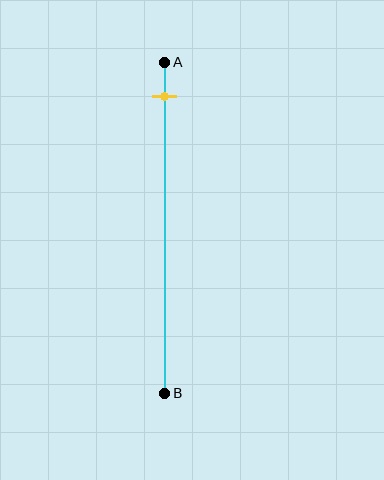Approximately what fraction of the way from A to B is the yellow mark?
The yellow mark is approximately 10% of the way from A to B.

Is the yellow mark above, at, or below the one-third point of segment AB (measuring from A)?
The yellow mark is above the one-third point of segment AB.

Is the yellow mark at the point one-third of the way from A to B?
No, the mark is at about 10% from A, not at the 33% one-third point.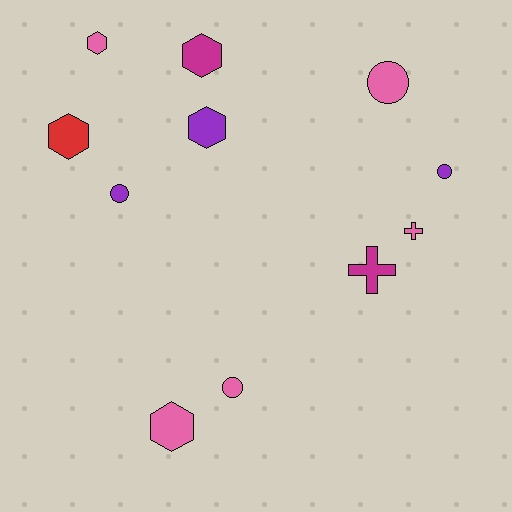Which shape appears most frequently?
Hexagon, with 5 objects.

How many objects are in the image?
There are 11 objects.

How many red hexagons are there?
There is 1 red hexagon.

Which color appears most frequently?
Pink, with 5 objects.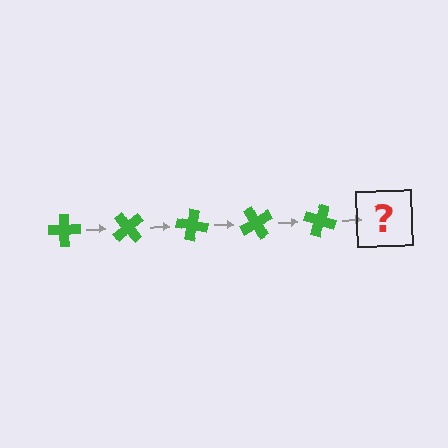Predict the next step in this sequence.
The next step is a green cross rotated 250 degrees.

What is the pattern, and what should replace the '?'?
The pattern is that the cross rotates 50 degrees each step. The '?' should be a green cross rotated 250 degrees.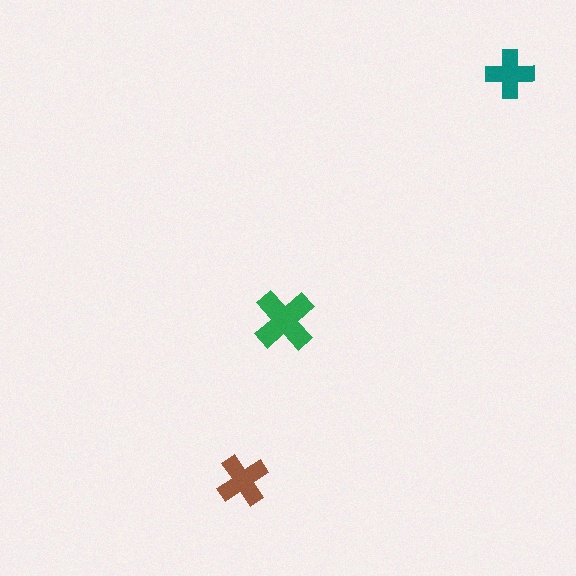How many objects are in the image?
There are 3 objects in the image.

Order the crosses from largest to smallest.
the green one, the brown one, the teal one.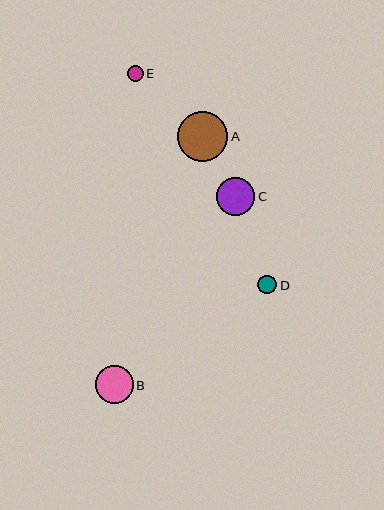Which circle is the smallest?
Circle E is the smallest with a size of approximately 16 pixels.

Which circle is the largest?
Circle A is the largest with a size of approximately 50 pixels.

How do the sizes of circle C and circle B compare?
Circle C and circle B are approximately the same size.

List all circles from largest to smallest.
From largest to smallest: A, C, B, D, E.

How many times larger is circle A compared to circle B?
Circle A is approximately 1.3 times the size of circle B.